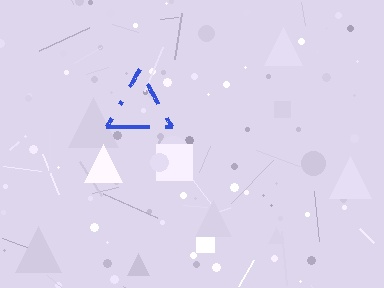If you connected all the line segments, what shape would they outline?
They would outline a triangle.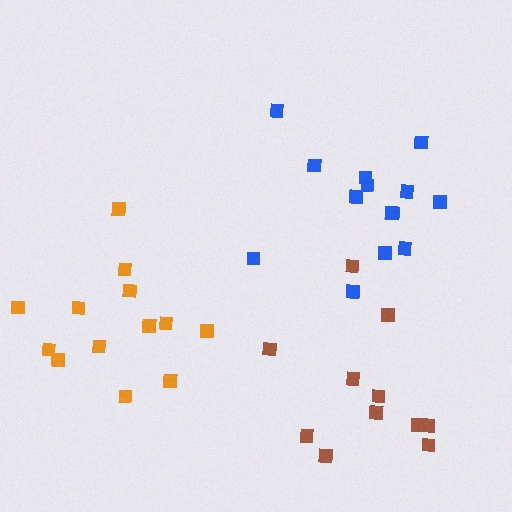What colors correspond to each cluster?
The clusters are colored: orange, blue, brown.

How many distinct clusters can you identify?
There are 3 distinct clusters.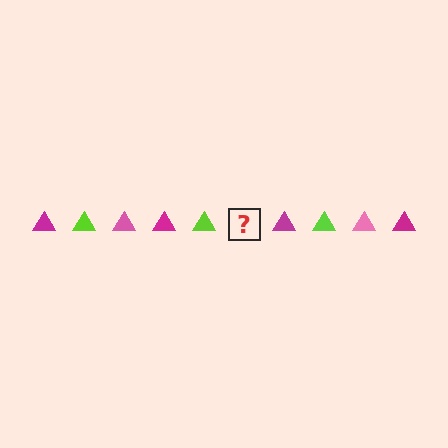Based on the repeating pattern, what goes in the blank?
The blank should be a pink triangle.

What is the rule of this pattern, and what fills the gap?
The rule is that the pattern cycles through magenta, lime, pink triangles. The gap should be filled with a pink triangle.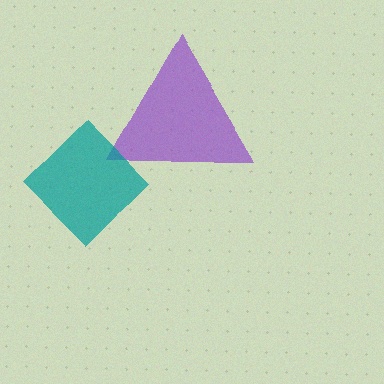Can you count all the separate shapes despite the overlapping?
Yes, there are 2 separate shapes.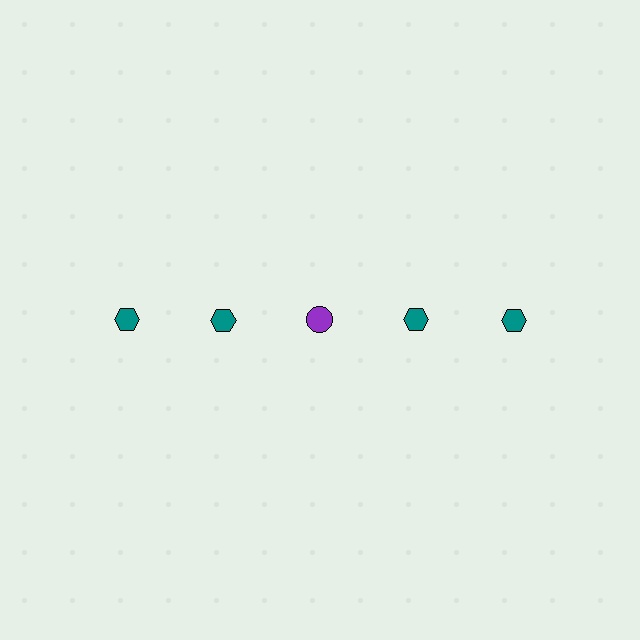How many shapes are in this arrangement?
There are 5 shapes arranged in a grid pattern.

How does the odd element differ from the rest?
It differs in both color (purple instead of teal) and shape (circle instead of hexagon).